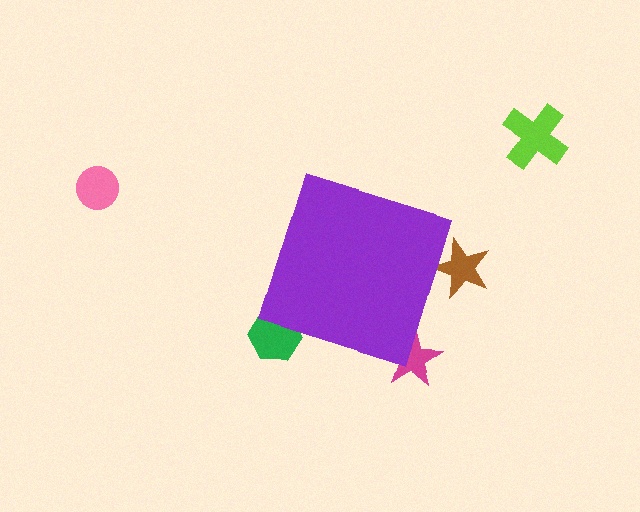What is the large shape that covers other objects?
A purple diamond.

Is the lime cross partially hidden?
No, the lime cross is fully visible.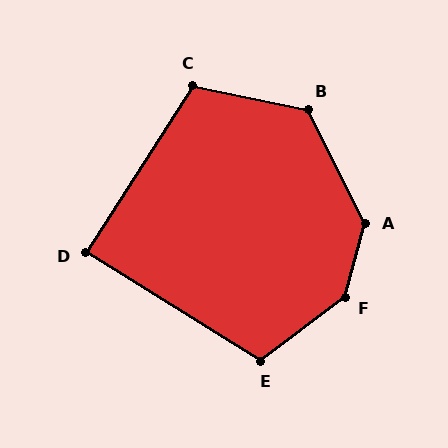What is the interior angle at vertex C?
Approximately 111 degrees (obtuse).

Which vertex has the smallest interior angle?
D, at approximately 89 degrees.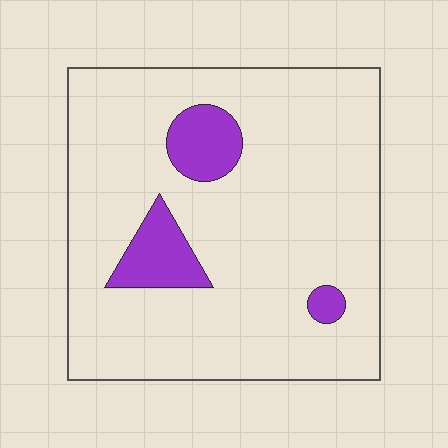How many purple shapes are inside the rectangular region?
3.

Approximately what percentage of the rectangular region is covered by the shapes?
Approximately 10%.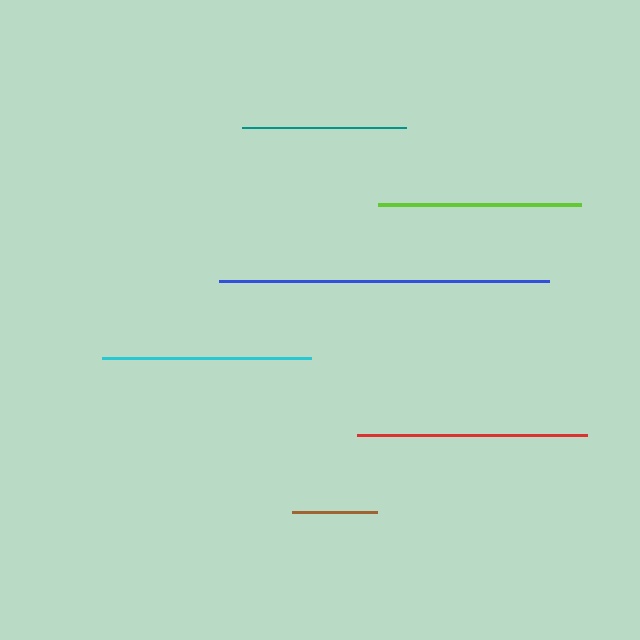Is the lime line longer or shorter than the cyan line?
The cyan line is longer than the lime line.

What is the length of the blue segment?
The blue segment is approximately 330 pixels long.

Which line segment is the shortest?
The brown line is the shortest at approximately 86 pixels.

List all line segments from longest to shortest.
From longest to shortest: blue, red, cyan, lime, teal, brown.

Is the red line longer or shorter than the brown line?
The red line is longer than the brown line.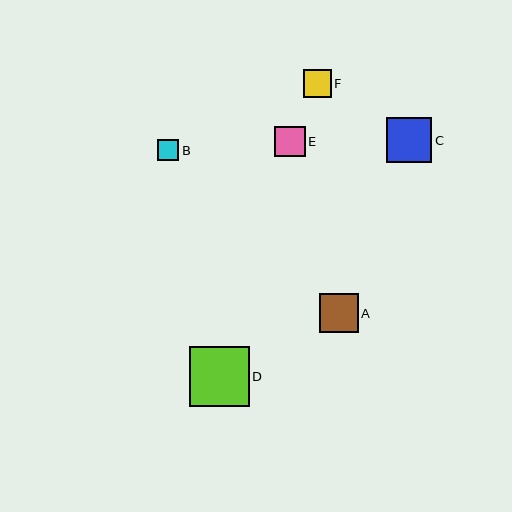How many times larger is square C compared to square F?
Square C is approximately 1.6 times the size of square F.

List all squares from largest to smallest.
From largest to smallest: D, C, A, E, F, B.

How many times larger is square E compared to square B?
Square E is approximately 1.4 times the size of square B.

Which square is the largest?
Square D is the largest with a size of approximately 60 pixels.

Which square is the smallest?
Square B is the smallest with a size of approximately 21 pixels.